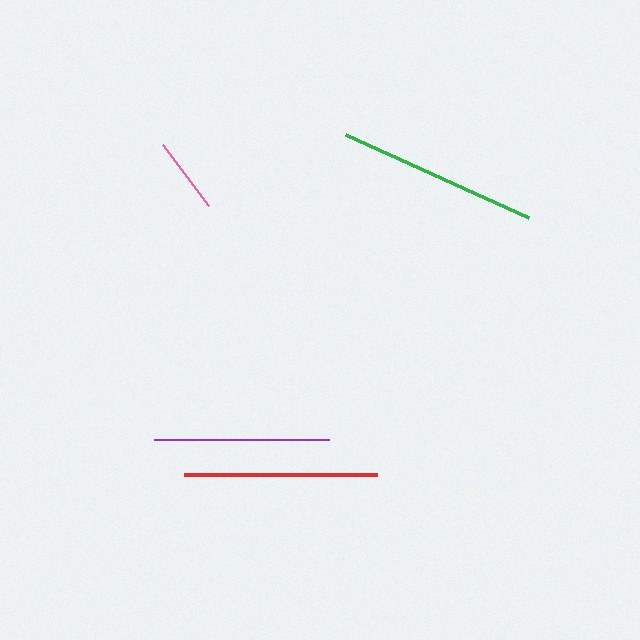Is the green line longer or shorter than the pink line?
The green line is longer than the pink line.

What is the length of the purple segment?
The purple segment is approximately 175 pixels long.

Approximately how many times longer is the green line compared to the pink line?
The green line is approximately 2.6 times the length of the pink line.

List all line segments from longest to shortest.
From longest to shortest: green, red, purple, pink.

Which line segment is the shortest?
The pink line is the shortest at approximately 77 pixels.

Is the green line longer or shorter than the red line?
The green line is longer than the red line.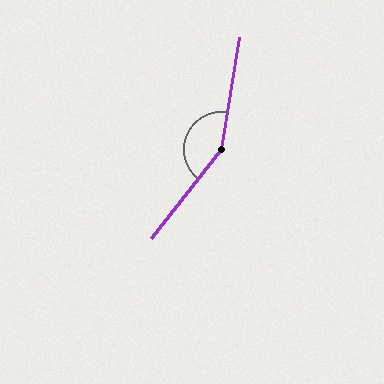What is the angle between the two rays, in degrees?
Approximately 151 degrees.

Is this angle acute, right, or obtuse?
It is obtuse.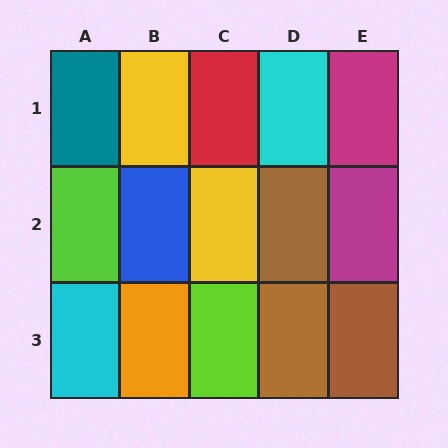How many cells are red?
1 cell is red.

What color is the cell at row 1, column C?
Red.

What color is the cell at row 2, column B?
Blue.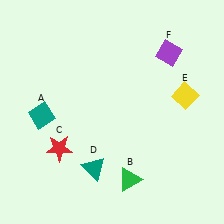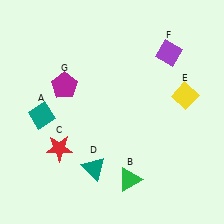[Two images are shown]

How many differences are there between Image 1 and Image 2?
There is 1 difference between the two images.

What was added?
A magenta pentagon (G) was added in Image 2.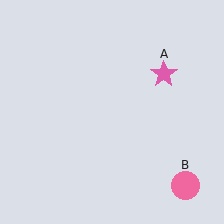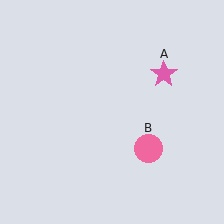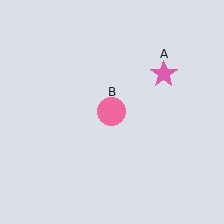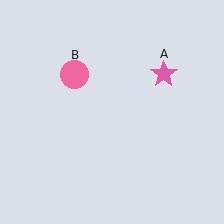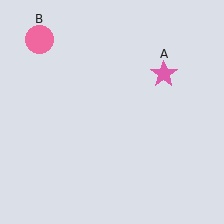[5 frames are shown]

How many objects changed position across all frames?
1 object changed position: pink circle (object B).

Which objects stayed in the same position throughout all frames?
Pink star (object A) remained stationary.